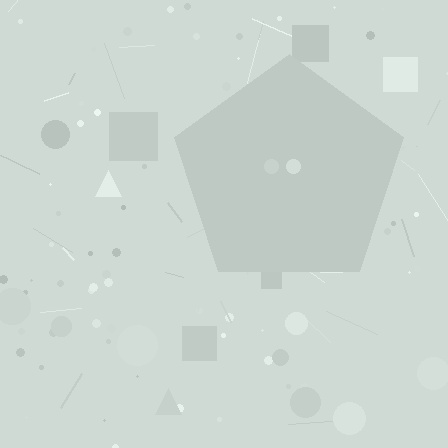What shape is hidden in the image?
A pentagon is hidden in the image.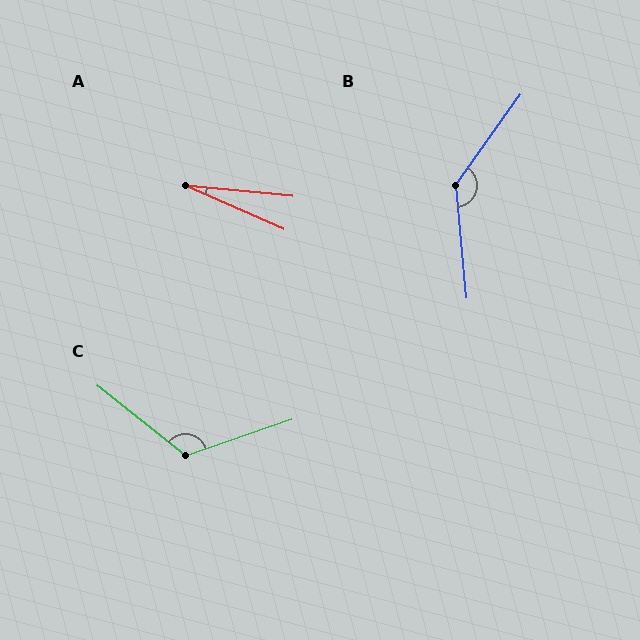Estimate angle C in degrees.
Approximately 123 degrees.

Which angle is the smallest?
A, at approximately 18 degrees.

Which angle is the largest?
B, at approximately 139 degrees.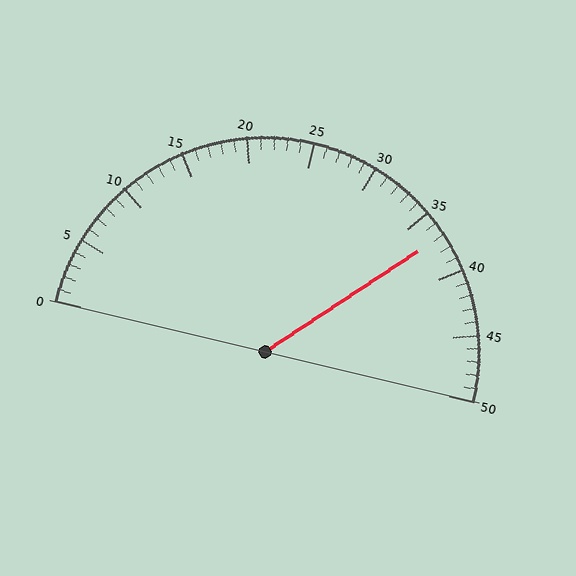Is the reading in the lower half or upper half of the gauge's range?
The reading is in the upper half of the range (0 to 50).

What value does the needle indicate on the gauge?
The needle indicates approximately 37.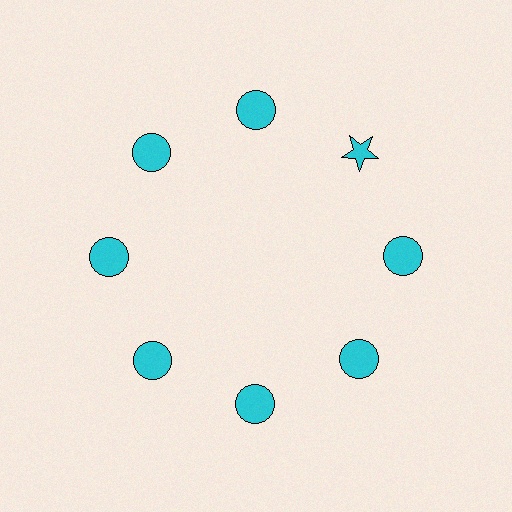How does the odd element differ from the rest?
It has a different shape: star instead of circle.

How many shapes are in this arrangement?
There are 8 shapes arranged in a ring pattern.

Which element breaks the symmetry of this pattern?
The cyan star at roughly the 2 o'clock position breaks the symmetry. All other shapes are cyan circles.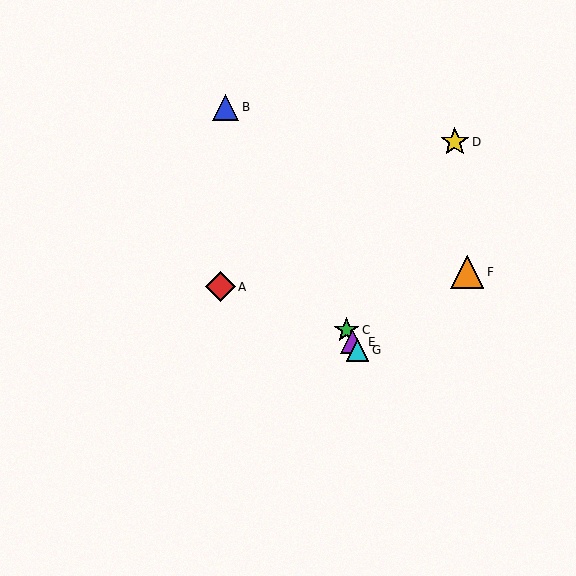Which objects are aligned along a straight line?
Objects B, C, E, G are aligned along a straight line.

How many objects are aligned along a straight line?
4 objects (B, C, E, G) are aligned along a straight line.